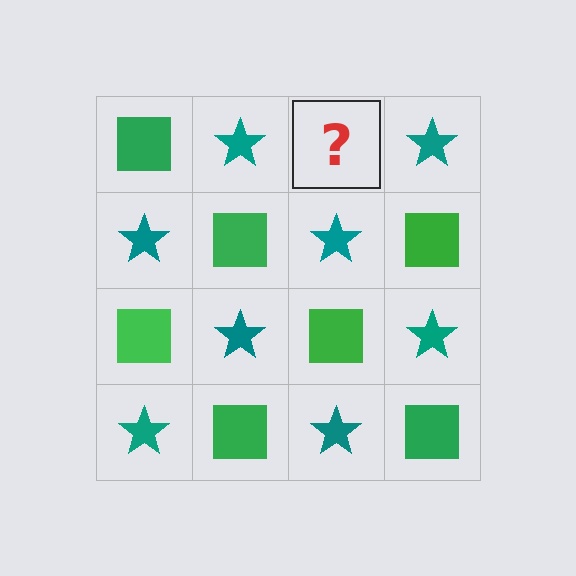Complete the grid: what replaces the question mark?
The question mark should be replaced with a green square.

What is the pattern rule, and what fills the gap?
The rule is that it alternates green square and teal star in a checkerboard pattern. The gap should be filled with a green square.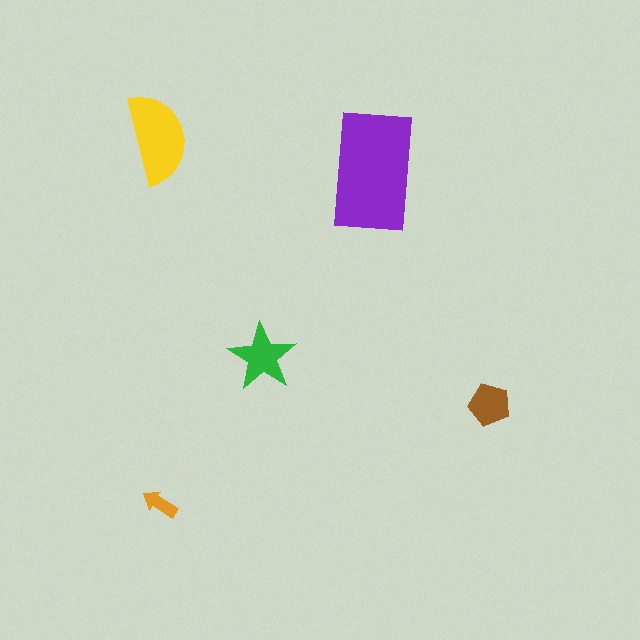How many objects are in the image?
There are 5 objects in the image.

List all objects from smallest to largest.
The orange arrow, the brown pentagon, the green star, the yellow semicircle, the purple rectangle.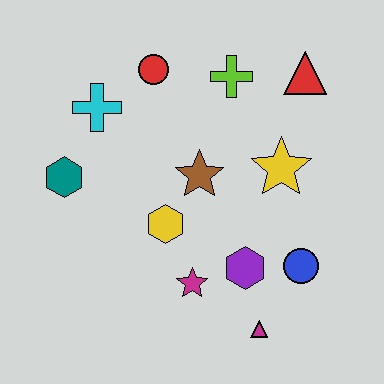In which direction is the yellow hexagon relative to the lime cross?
The yellow hexagon is below the lime cross.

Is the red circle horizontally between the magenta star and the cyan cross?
Yes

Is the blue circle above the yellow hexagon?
No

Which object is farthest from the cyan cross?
The magenta triangle is farthest from the cyan cross.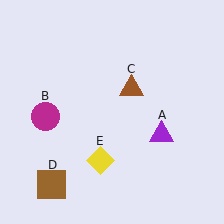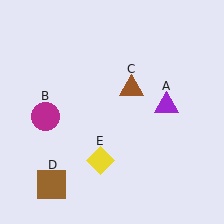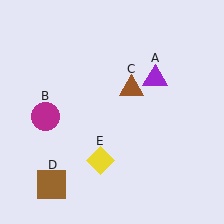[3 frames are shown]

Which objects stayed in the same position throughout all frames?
Magenta circle (object B) and brown triangle (object C) and brown square (object D) and yellow diamond (object E) remained stationary.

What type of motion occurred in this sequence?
The purple triangle (object A) rotated counterclockwise around the center of the scene.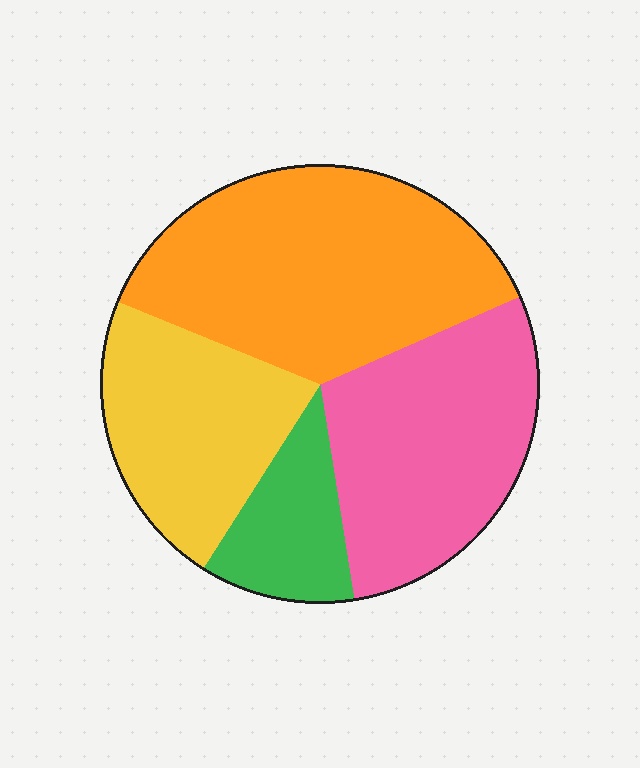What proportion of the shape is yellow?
Yellow covers 22% of the shape.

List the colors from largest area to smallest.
From largest to smallest: orange, pink, yellow, green.